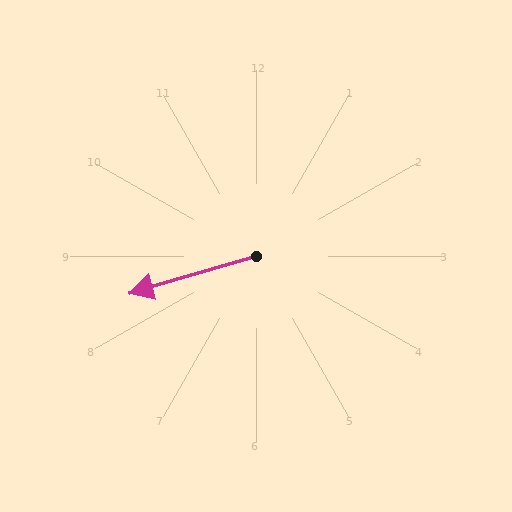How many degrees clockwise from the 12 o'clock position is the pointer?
Approximately 254 degrees.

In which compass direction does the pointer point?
West.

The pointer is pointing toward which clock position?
Roughly 8 o'clock.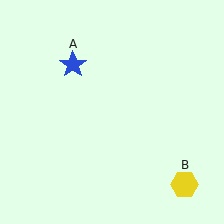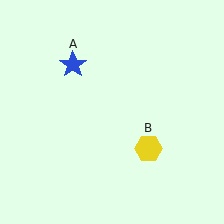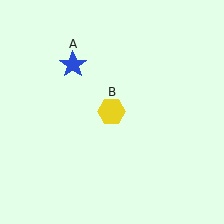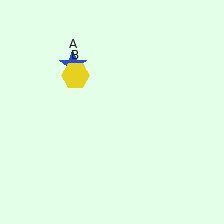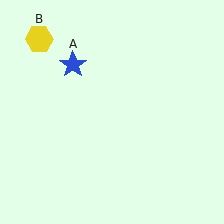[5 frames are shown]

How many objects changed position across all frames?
1 object changed position: yellow hexagon (object B).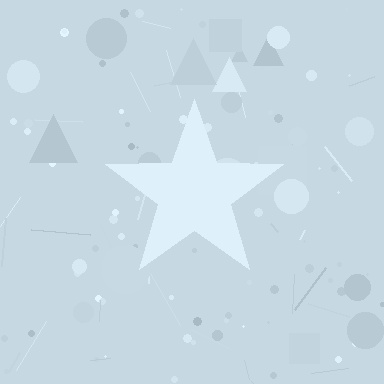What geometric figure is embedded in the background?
A star is embedded in the background.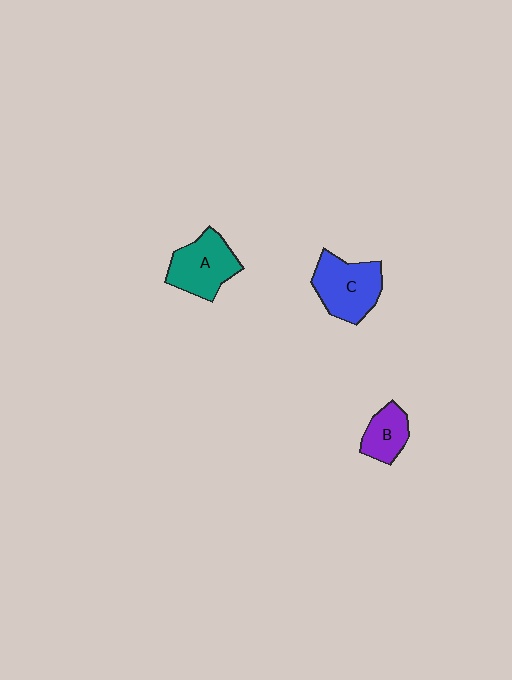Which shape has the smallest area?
Shape B (purple).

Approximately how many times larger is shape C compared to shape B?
Approximately 1.7 times.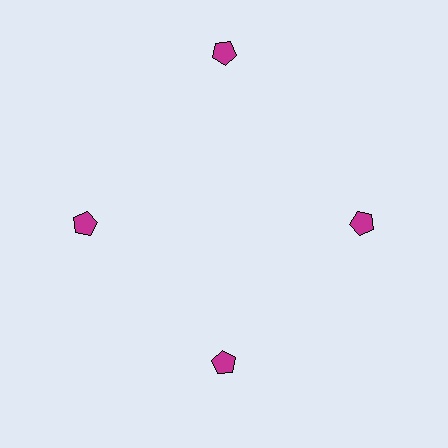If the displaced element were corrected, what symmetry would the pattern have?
It would have 4-fold rotational symmetry — the pattern would map onto itself every 90 degrees.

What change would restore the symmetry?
The symmetry would be restored by moving it inward, back onto the ring so that all 4 pentagons sit at equal angles and equal distance from the center.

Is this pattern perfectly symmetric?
No. The 4 magenta pentagons are arranged in a ring, but one element near the 12 o'clock position is pushed outward from the center, breaking the 4-fold rotational symmetry.